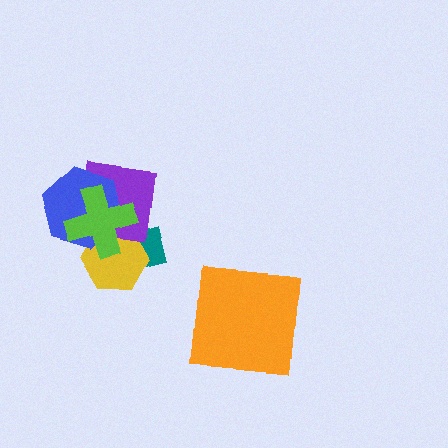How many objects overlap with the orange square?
0 objects overlap with the orange square.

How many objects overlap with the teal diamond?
3 objects overlap with the teal diamond.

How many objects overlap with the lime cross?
4 objects overlap with the lime cross.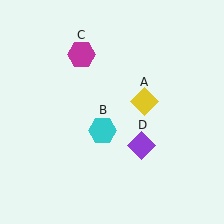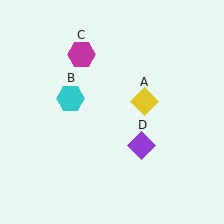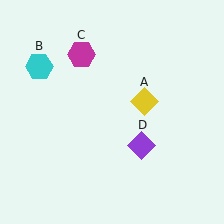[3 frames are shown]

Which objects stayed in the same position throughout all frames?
Yellow diamond (object A) and magenta hexagon (object C) and purple diamond (object D) remained stationary.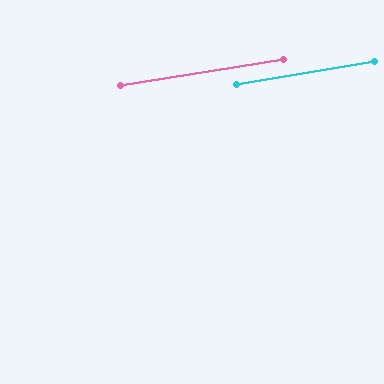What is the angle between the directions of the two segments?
Approximately 0 degrees.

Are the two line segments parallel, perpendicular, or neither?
Parallel — their directions differ by only 0.4°.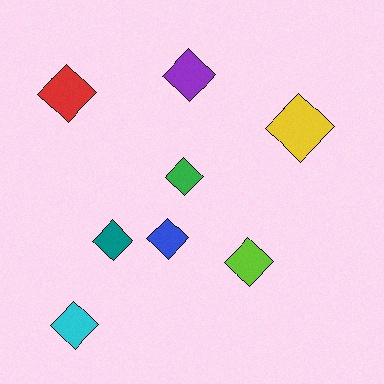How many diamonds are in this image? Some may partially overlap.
There are 8 diamonds.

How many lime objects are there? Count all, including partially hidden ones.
There is 1 lime object.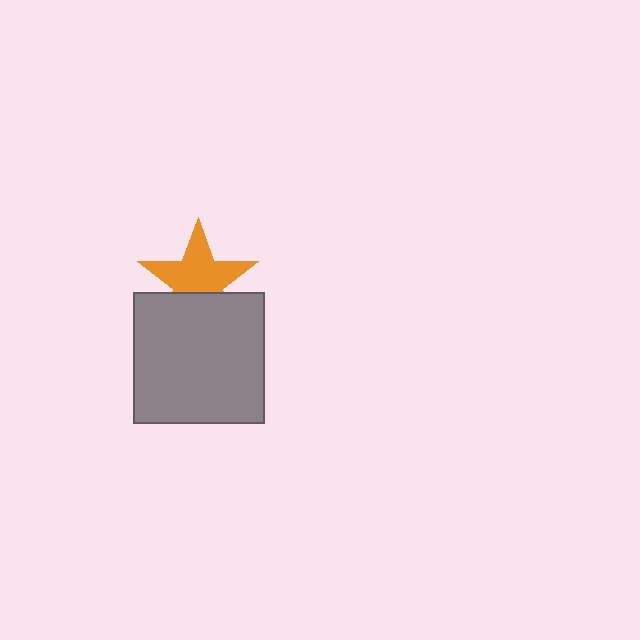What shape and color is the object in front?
The object in front is a gray square.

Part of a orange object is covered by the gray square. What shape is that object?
It is a star.